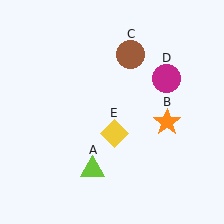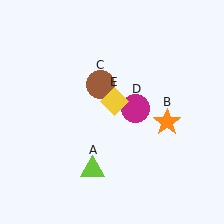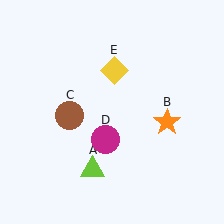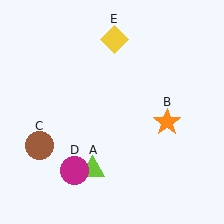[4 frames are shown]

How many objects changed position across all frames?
3 objects changed position: brown circle (object C), magenta circle (object D), yellow diamond (object E).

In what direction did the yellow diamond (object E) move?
The yellow diamond (object E) moved up.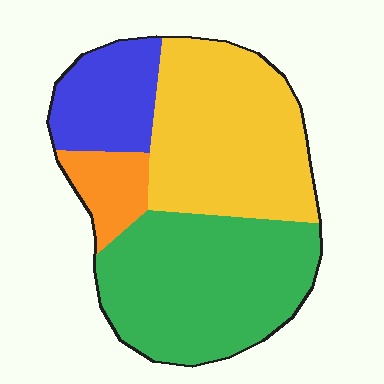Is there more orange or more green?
Green.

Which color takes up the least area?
Orange, at roughly 10%.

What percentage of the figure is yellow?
Yellow takes up between a third and a half of the figure.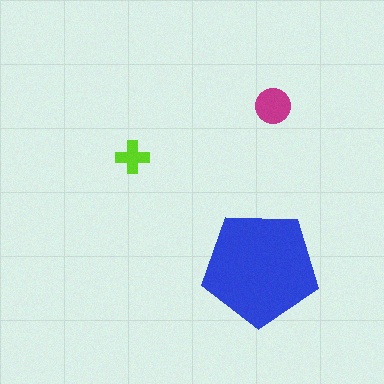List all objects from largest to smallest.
The blue pentagon, the magenta circle, the lime cross.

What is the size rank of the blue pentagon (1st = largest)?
1st.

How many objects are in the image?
There are 3 objects in the image.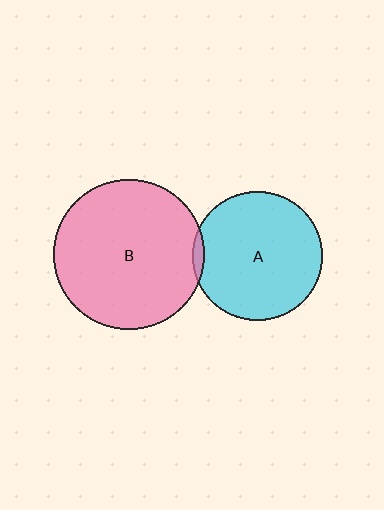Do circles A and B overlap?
Yes.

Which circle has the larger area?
Circle B (pink).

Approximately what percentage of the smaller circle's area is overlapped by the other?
Approximately 5%.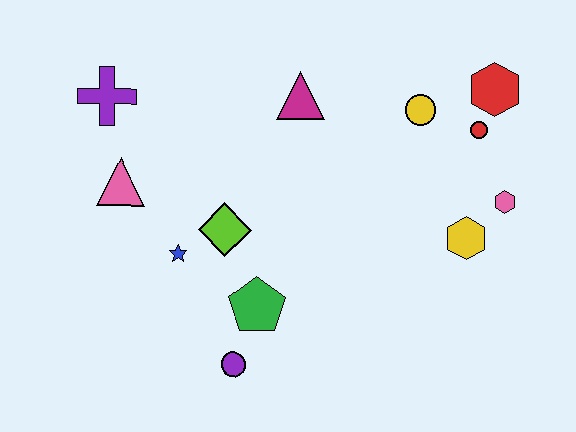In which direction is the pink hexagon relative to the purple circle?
The pink hexagon is to the right of the purple circle.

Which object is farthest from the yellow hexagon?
The purple cross is farthest from the yellow hexagon.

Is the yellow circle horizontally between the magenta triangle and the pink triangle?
No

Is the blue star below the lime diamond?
Yes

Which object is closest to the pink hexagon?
The yellow hexagon is closest to the pink hexagon.